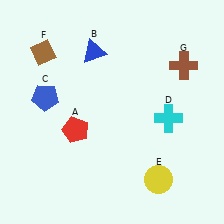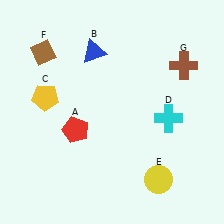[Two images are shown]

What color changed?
The pentagon (C) changed from blue in Image 1 to yellow in Image 2.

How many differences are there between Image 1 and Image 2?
There is 1 difference between the two images.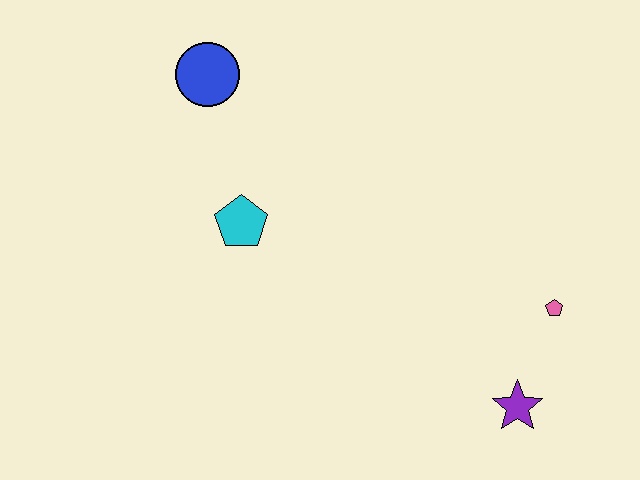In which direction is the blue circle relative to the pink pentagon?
The blue circle is to the left of the pink pentagon.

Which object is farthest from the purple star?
The blue circle is farthest from the purple star.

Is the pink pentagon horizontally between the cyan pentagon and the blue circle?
No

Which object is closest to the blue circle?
The cyan pentagon is closest to the blue circle.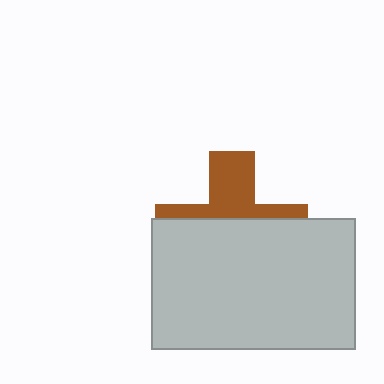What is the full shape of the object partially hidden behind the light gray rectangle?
The partially hidden object is a brown cross.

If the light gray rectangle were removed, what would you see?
You would see the complete brown cross.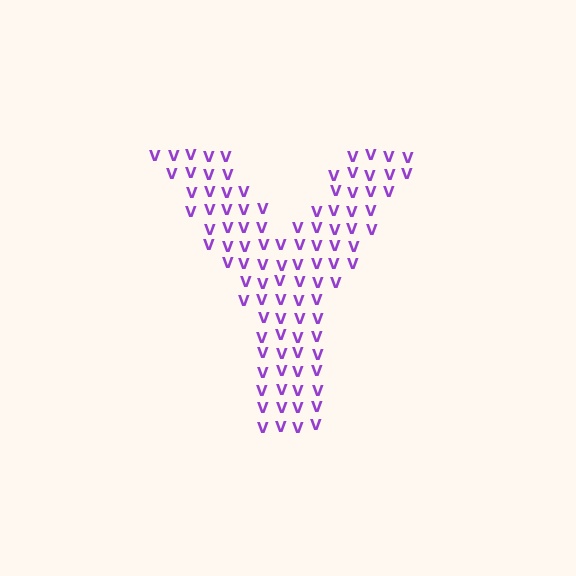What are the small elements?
The small elements are letter V's.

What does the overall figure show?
The overall figure shows the letter Y.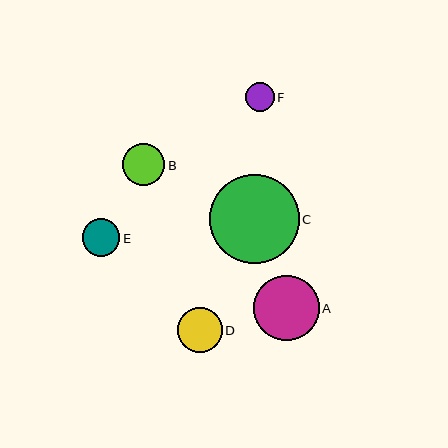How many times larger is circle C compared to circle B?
Circle C is approximately 2.1 times the size of circle B.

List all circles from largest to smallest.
From largest to smallest: C, A, D, B, E, F.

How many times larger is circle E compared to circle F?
Circle E is approximately 1.3 times the size of circle F.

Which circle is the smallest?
Circle F is the smallest with a size of approximately 29 pixels.